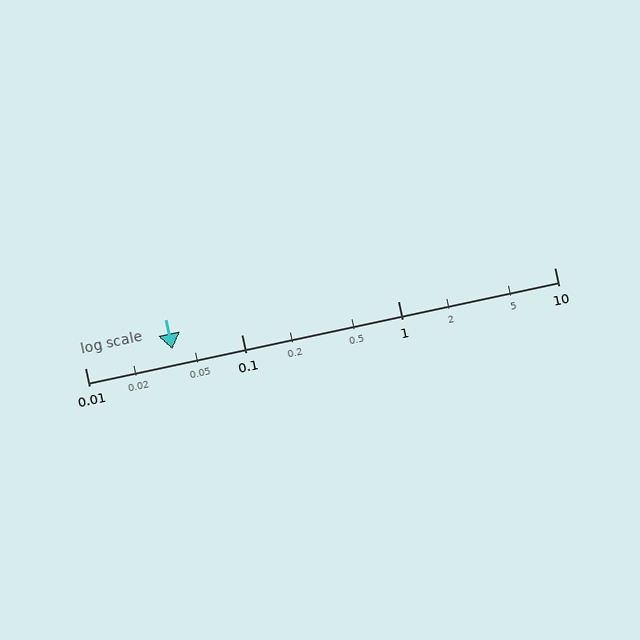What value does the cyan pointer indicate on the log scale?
The pointer indicates approximately 0.036.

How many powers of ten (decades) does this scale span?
The scale spans 3 decades, from 0.01 to 10.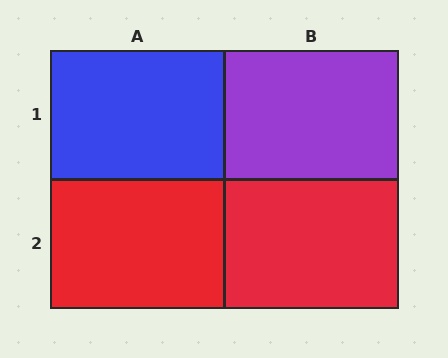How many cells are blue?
1 cell is blue.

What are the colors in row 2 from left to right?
Red, red.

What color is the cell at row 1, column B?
Purple.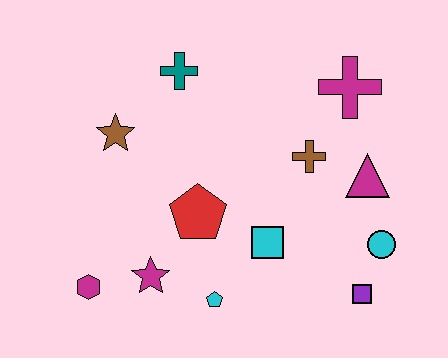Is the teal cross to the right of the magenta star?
Yes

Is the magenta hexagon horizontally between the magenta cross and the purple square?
No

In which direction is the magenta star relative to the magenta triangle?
The magenta star is to the left of the magenta triangle.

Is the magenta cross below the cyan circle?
No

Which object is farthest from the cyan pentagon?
The magenta cross is farthest from the cyan pentagon.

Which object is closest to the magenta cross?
The brown cross is closest to the magenta cross.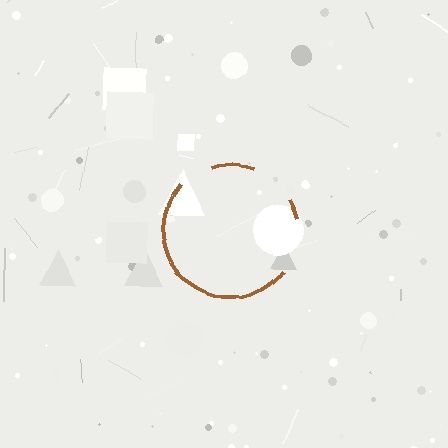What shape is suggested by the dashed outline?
The dashed outline suggests a circle.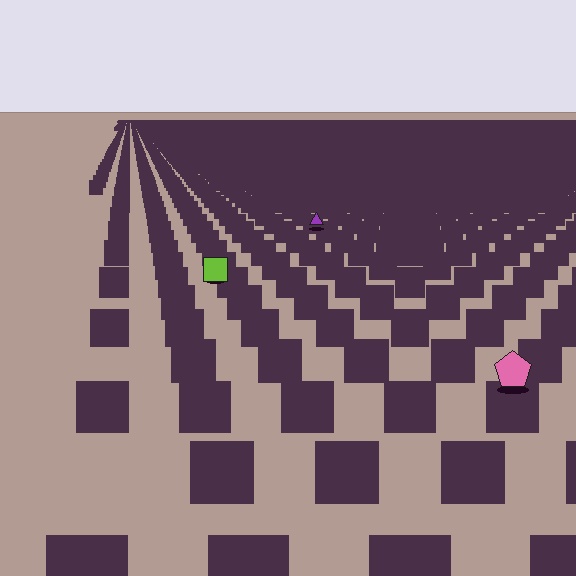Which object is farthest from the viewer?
The purple triangle is farthest from the viewer. It appears smaller and the ground texture around it is denser.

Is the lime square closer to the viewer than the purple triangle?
Yes. The lime square is closer — you can tell from the texture gradient: the ground texture is coarser near it.